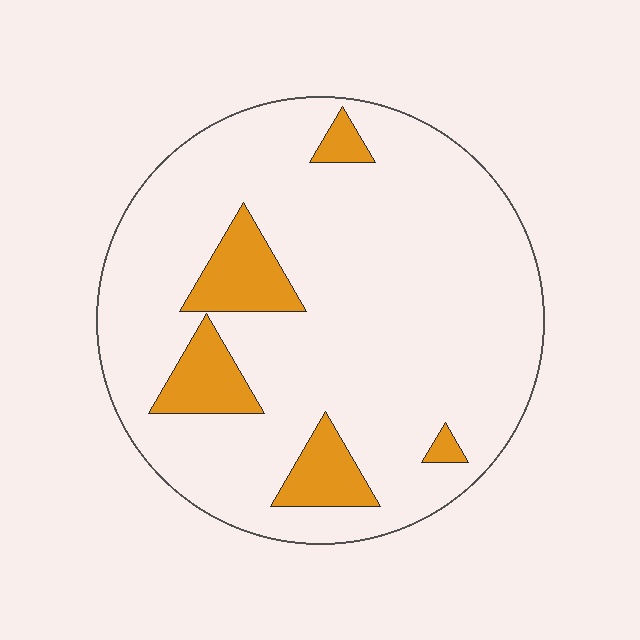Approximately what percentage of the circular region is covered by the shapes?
Approximately 15%.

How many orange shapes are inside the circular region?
5.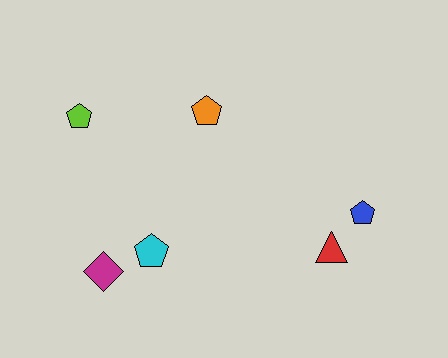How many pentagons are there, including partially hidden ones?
There are 4 pentagons.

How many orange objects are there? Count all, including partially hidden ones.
There is 1 orange object.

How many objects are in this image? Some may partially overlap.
There are 6 objects.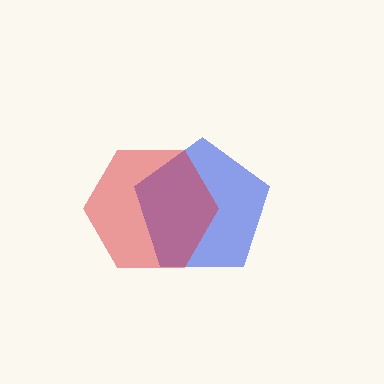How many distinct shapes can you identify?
There are 2 distinct shapes: a blue pentagon, a red hexagon.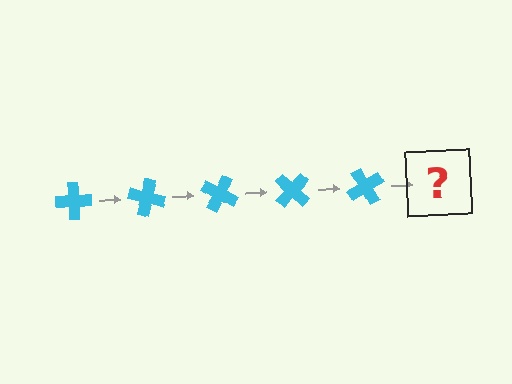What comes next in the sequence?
The next element should be a cyan cross rotated 75 degrees.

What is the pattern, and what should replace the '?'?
The pattern is that the cross rotates 15 degrees each step. The '?' should be a cyan cross rotated 75 degrees.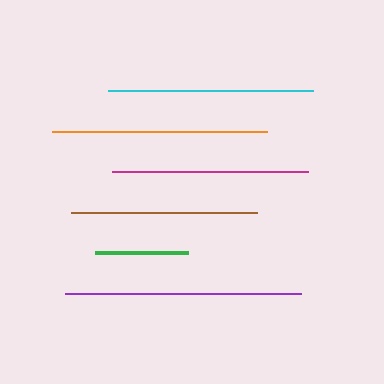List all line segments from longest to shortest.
From longest to shortest: purple, orange, cyan, magenta, brown, green.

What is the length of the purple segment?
The purple segment is approximately 236 pixels long.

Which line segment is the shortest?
The green line is the shortest at approximately 93 pixels.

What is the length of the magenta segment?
The magenta segment is approximately 197 pixels long.